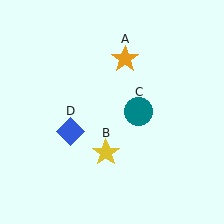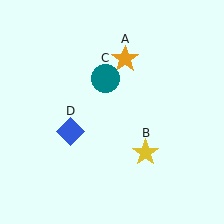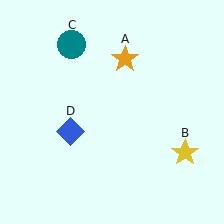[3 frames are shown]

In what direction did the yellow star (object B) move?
The yellow star (object B) moved right.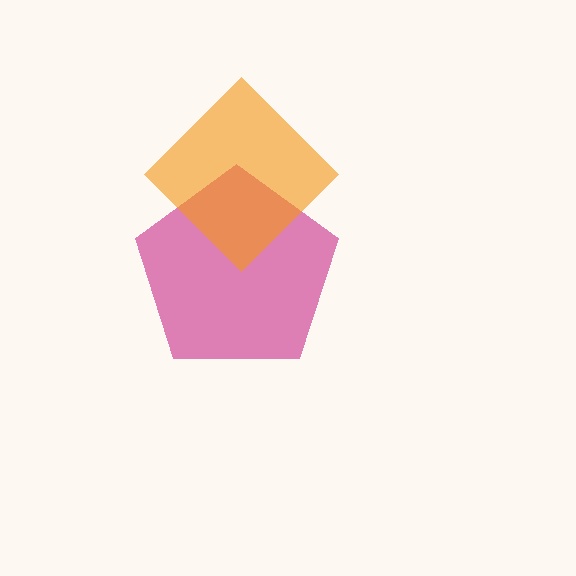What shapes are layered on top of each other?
The layered shapes are: a magenta pentagon, an orange diamond.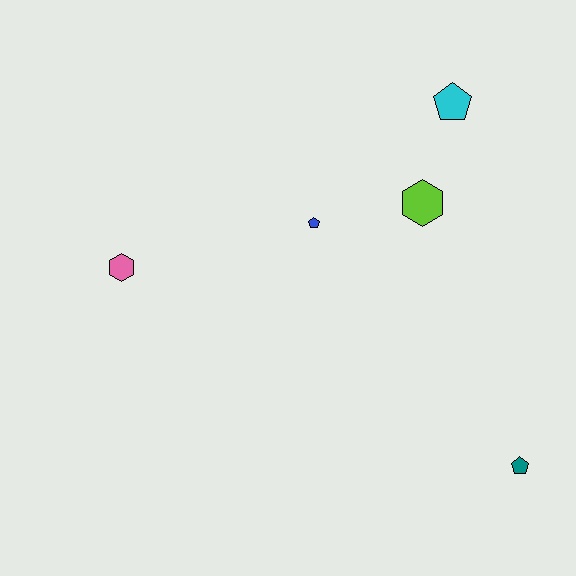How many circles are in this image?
There are no circles.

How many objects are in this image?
There are 5 objects.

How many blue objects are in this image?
There is 1 blue object.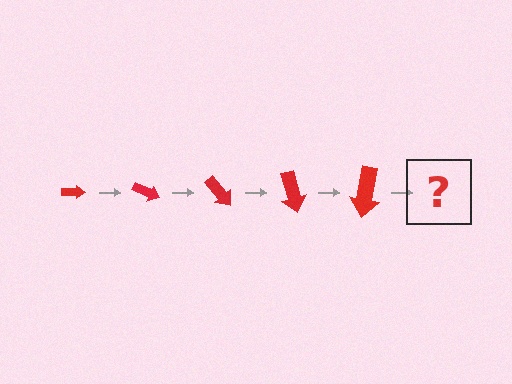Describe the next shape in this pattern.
It should be an arrow, larger than the previous one and rotated 125 degrees from the start.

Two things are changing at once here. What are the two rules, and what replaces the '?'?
The two rules are that the arrow grows larger each step and it rotates 25 degrees each step. The '?' should be an arrow, larger than the previous one and rotated 125 degrees from the start.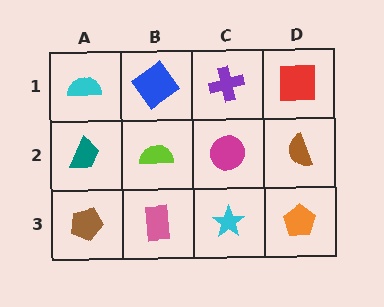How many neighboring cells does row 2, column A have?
3.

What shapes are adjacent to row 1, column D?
A brown semicircle (row 2, column D), a purple cross (row 1, column C).